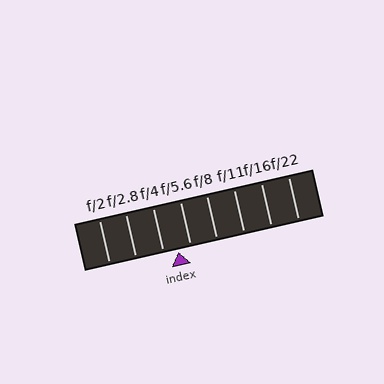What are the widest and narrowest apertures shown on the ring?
The widest aperture shown is f/2 and the narrowest is f/22.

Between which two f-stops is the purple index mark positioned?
The index mark is between f/4 and f/5.6.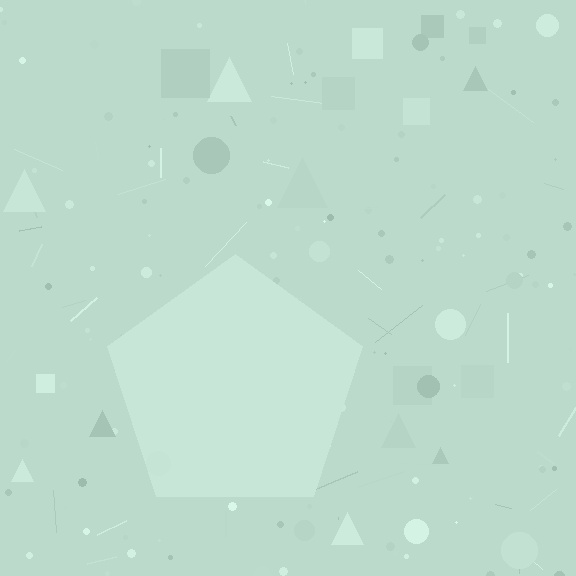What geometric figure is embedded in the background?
A pentagon is embedded in the background.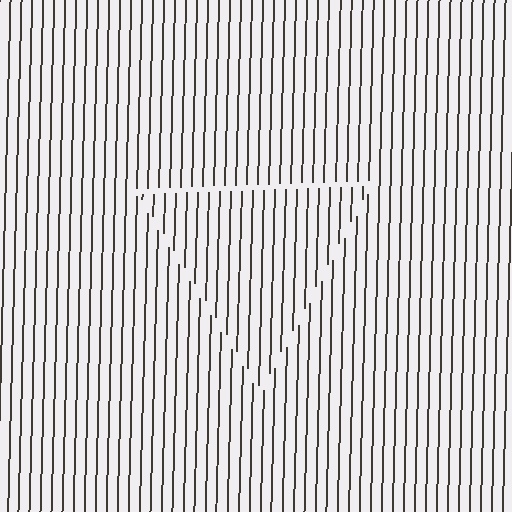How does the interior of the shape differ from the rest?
The interior of the shape contains the same grating, shifted by half a period — the contour is defined by the phase discontinuity where line-ends from the inner and outer gratings abut.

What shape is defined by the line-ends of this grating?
An illusory triangle. The interior of the shape contains the same grating, shifted by half a period — the contour is defined by the phase discontinuity where line-ends from the inner and outer gratings abut.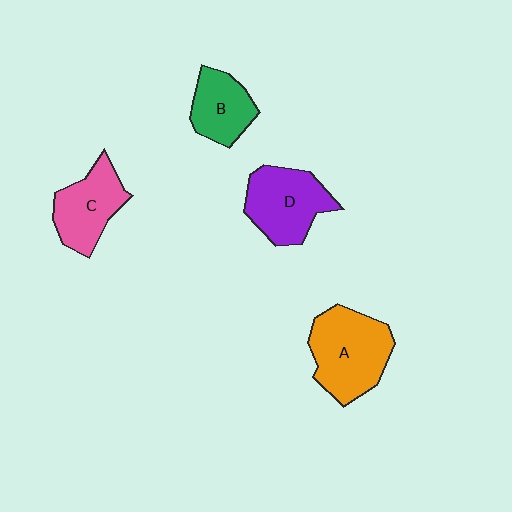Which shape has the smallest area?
Shape B (green).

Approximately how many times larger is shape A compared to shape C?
Approximately 1.4 times.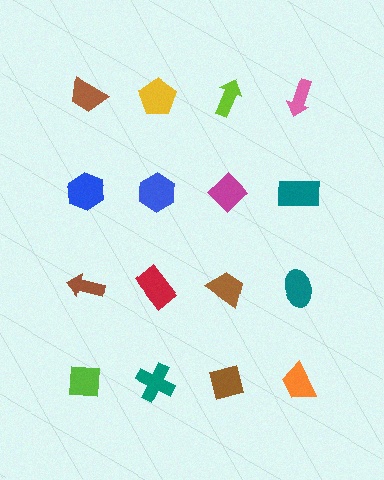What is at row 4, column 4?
An orange trapezoid.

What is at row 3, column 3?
A brown trapezoid.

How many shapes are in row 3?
4 shapes.